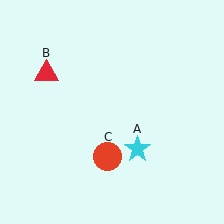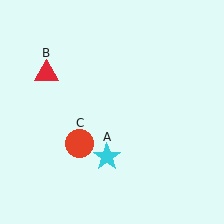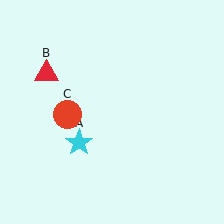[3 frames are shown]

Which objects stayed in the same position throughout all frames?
Red triangle (object B) remained stationary.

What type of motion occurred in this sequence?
The cyan star (object A), red circle (object C) rotated clockwise around the center of the scene.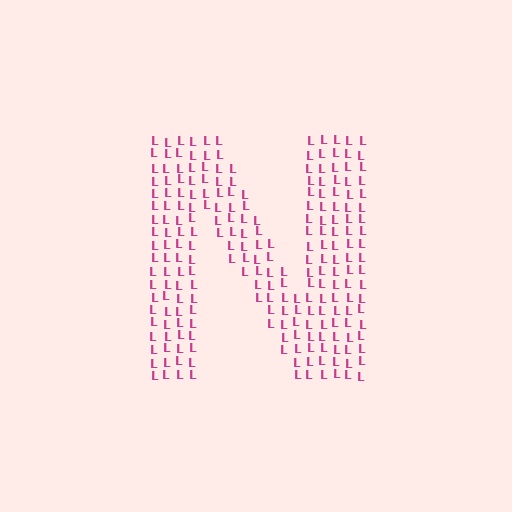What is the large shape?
The large shape is the letter N.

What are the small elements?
The small elements are letter L's.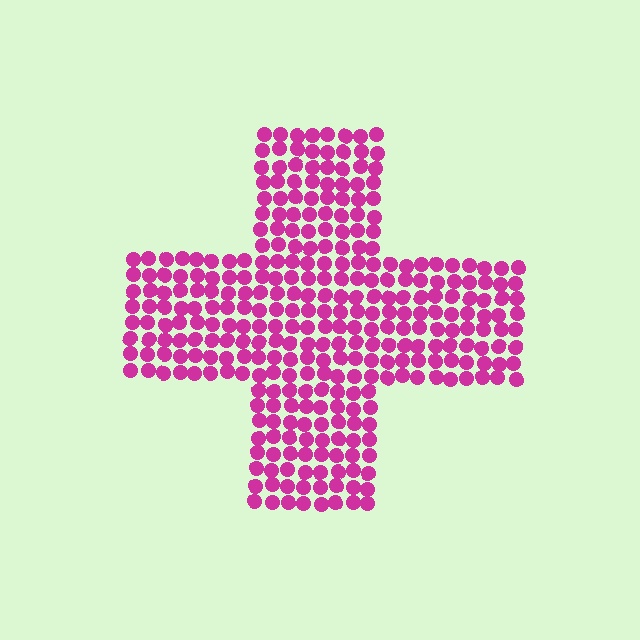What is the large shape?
The large shape is a cross.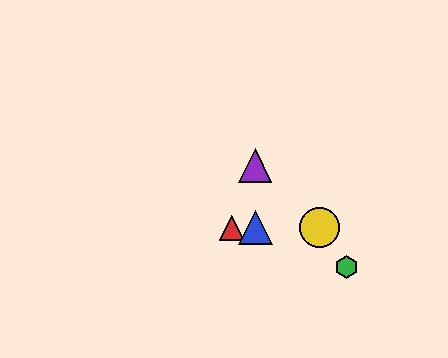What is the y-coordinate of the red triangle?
The red triangle is at y≈228.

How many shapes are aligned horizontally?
3 shapes (the red triangle, the blue triangle, the yellow circle) are aligned horizontally.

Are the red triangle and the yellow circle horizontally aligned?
Yes, both are at y≈228.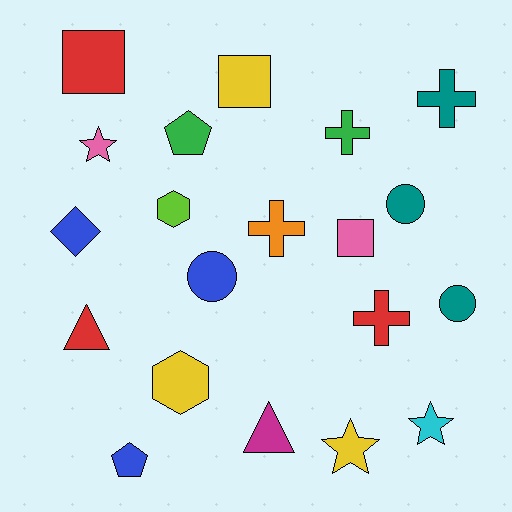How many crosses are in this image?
There are 4 crosses.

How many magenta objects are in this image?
There is 1 magenta object.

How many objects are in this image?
There are 20 objects.